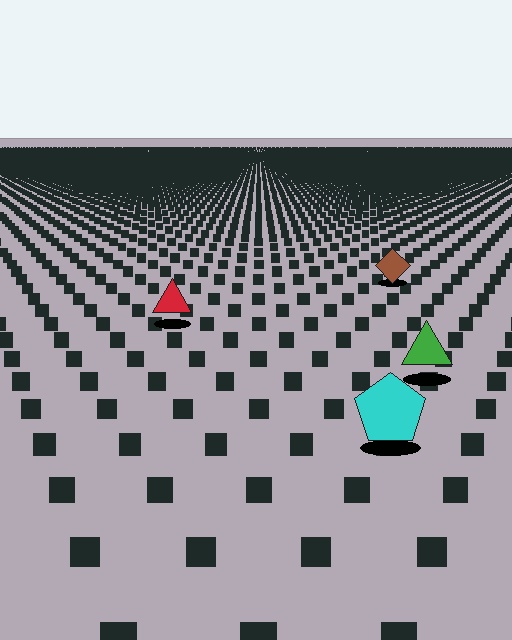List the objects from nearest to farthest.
From nearest to farthest: the cyan pentagon, the green triangle, the red triangle, the brown diamond.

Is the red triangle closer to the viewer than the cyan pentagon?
No. The cyan pentagon is closer — you can tell from the texture gradient: the ground texture is coarser near it.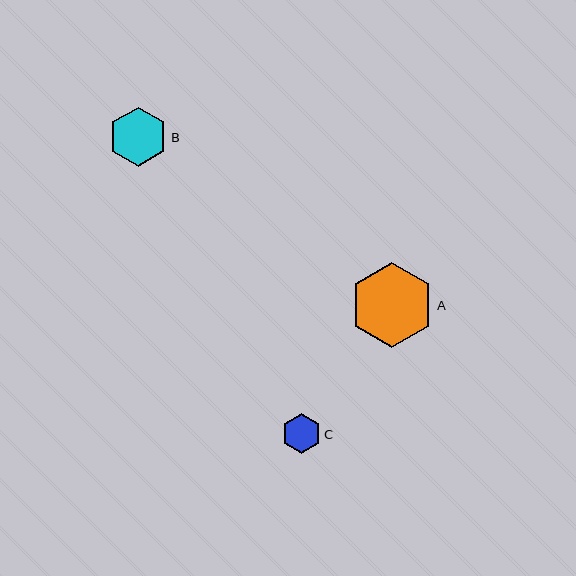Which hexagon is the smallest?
Hexagon C is the smallest with a size of approximately 39 pixels.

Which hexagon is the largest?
Hexagon A is the largest with a size of approximately 85 pixels.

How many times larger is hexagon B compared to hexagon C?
Hexagon B is approximately 1.5 times the size of hexagon C.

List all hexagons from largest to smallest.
From largest to smallest: A, B, C.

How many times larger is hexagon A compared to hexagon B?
Hexagon A is approximately 1.4 times the size of hexagon B.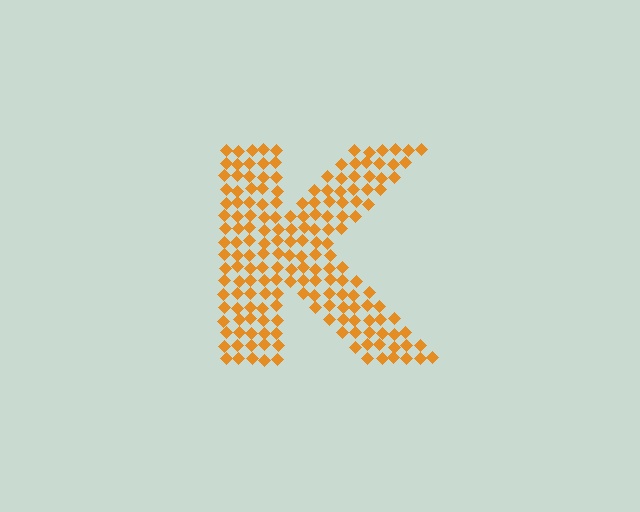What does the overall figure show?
The overall figure shows the letter K.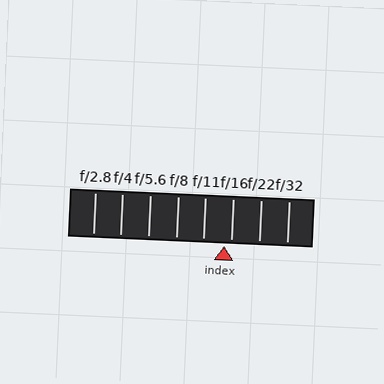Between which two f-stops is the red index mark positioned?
The index mark is between f/11 and f/16.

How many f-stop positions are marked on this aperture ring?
There are 8 f-stop positions marked.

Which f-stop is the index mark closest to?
The index mark is closest to f/16.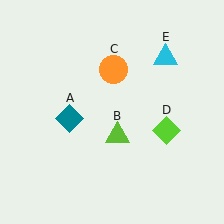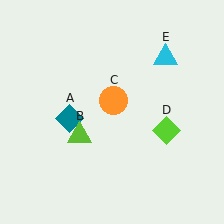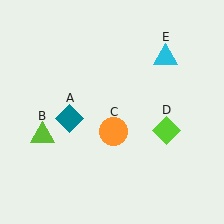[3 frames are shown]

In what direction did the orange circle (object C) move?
The orange circle (object C) moved down.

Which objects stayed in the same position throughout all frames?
Teal diamond (object A) and lime diamond (object D) and cyan triangle (object E) remained stationary.